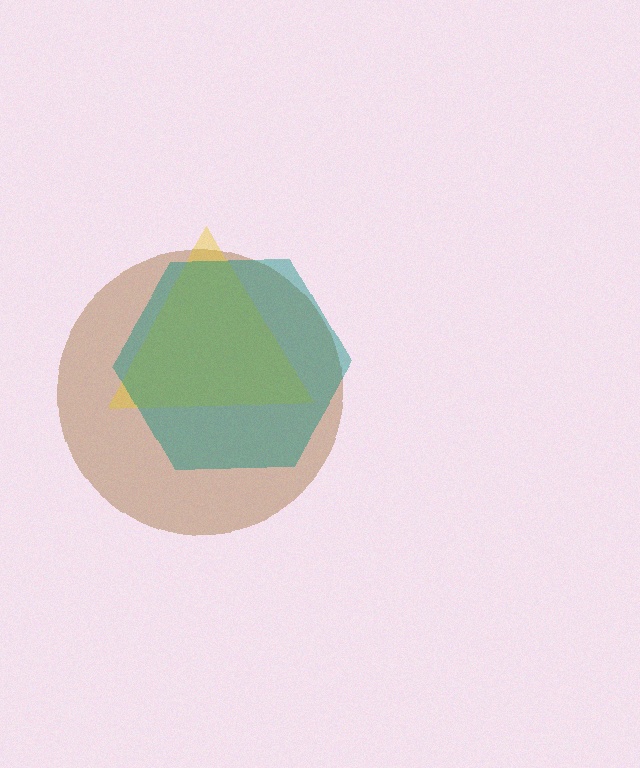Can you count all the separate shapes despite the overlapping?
Yes, there are 3 separate shapes.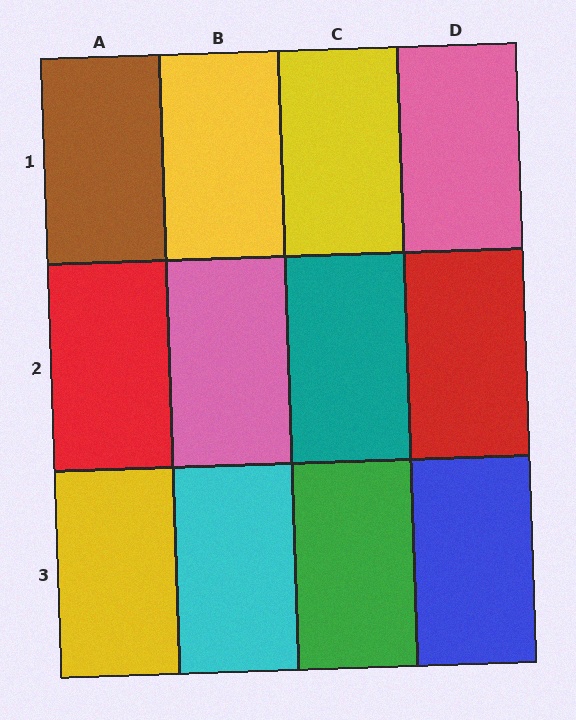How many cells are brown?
1 cell is brown.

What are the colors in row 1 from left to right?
Brown, yellow, yellow, pink.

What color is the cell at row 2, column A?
Red.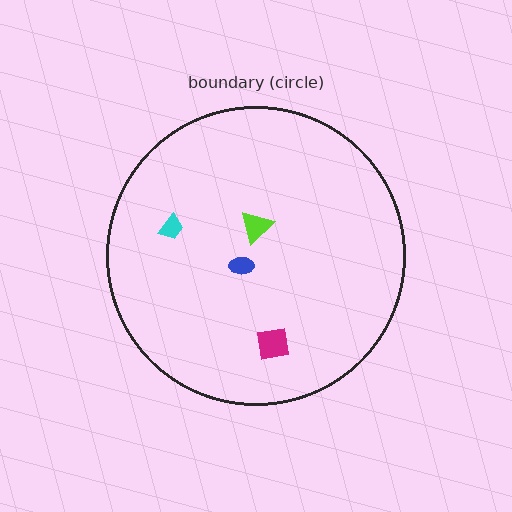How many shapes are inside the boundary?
4 inside, 0 outside.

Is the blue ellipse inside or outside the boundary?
Inside.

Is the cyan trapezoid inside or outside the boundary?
Inside.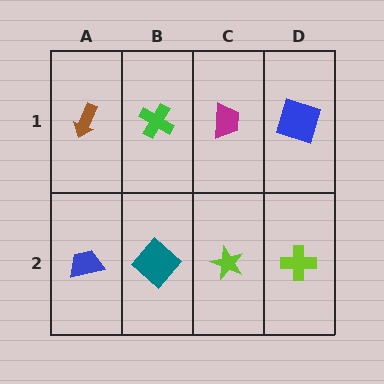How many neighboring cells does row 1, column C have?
3.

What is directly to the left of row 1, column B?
A brown arrow.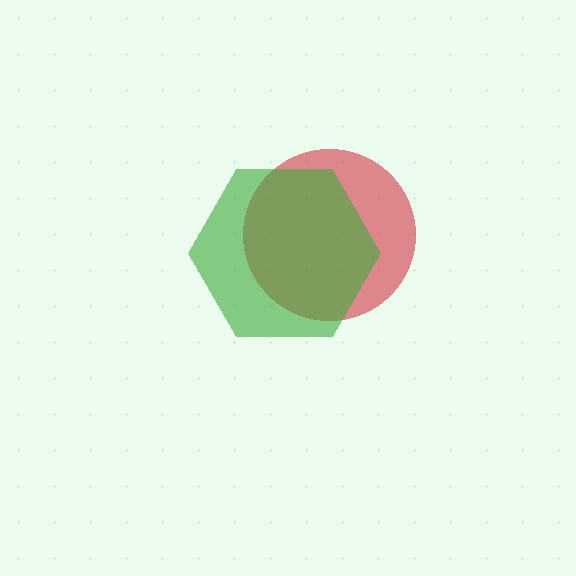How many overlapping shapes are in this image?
There are 2 overlapping shapes in the image.